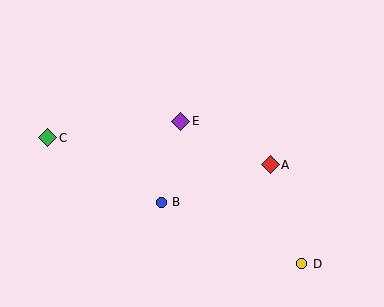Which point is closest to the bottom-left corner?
Point C is closest to the bottom-left corner.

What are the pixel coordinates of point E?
Point E is at (181, 121).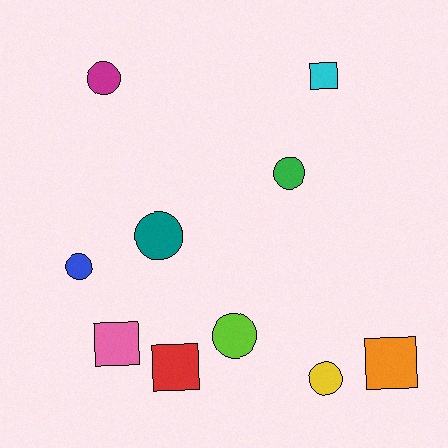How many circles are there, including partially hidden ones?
There are 6 circles.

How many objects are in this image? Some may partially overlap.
There are 10 objects.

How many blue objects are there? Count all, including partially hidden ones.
There is 1 blue object.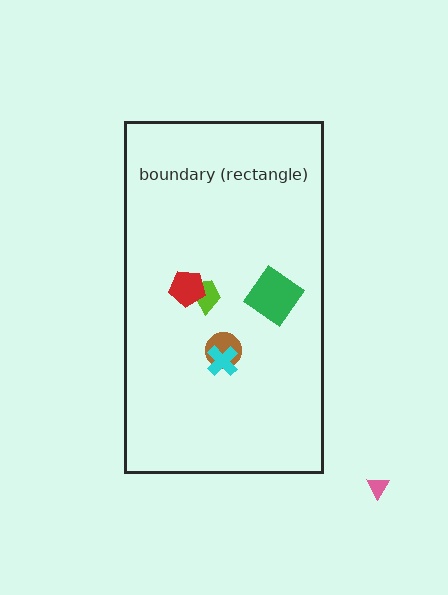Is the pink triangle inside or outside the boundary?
Outside.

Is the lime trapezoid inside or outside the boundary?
Inside.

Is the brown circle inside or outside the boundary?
Inside.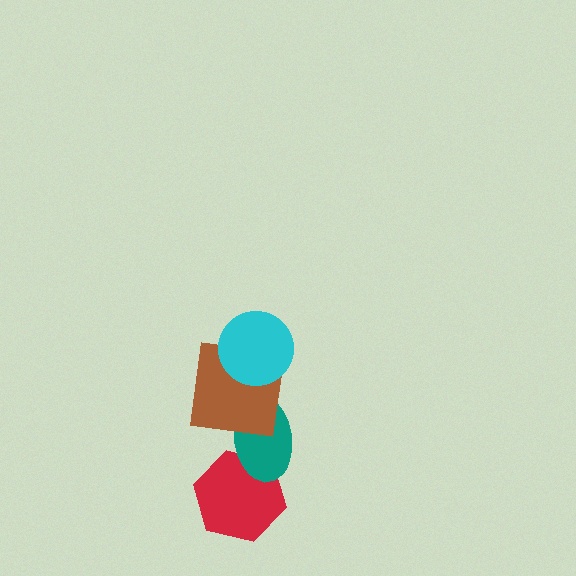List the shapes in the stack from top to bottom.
From top to bottom: the cyan circle, the brown square, the teal ellipse, the red hexagon.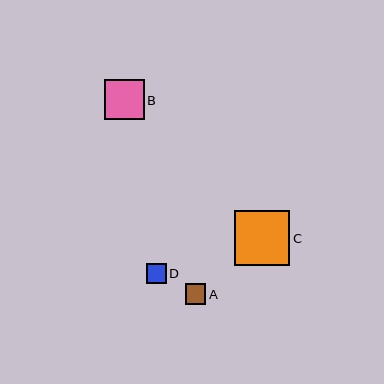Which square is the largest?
Square C is the largest with a size of approximately 55 pixels.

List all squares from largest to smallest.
From largest to smallest: C, B, A, D.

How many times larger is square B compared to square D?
Square B is approximately 2.0 times the size of square D.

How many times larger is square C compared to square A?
Square C is approximately 2.6 times the size of square A.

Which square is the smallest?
Square D is the smallest with a size of approximately 20 pixels.